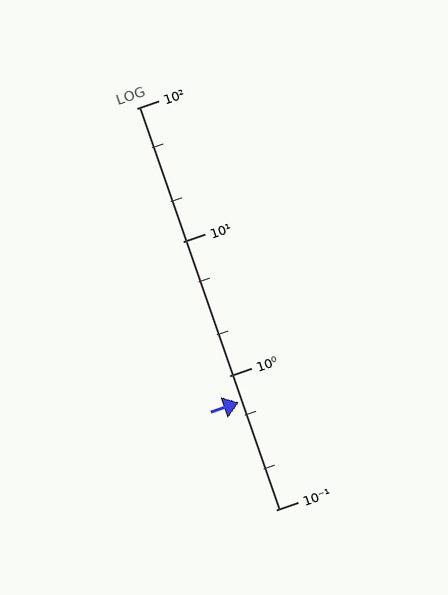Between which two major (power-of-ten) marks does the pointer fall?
The pointer is between 0.1 and 1.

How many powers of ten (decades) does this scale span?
The scale spans 3 decades, from 0.1 to 100.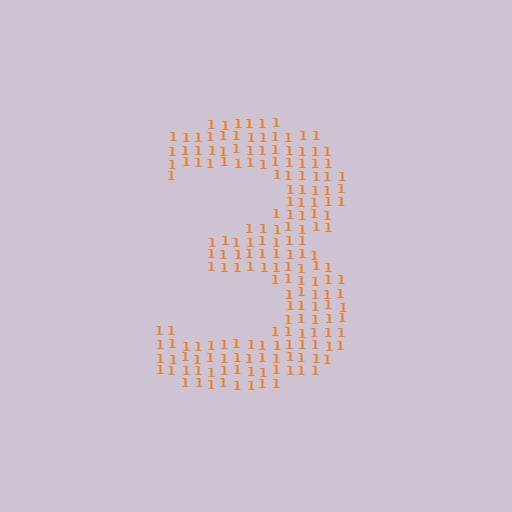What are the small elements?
The small elements are digit 1's.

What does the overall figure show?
The overall figure shows the digit 3.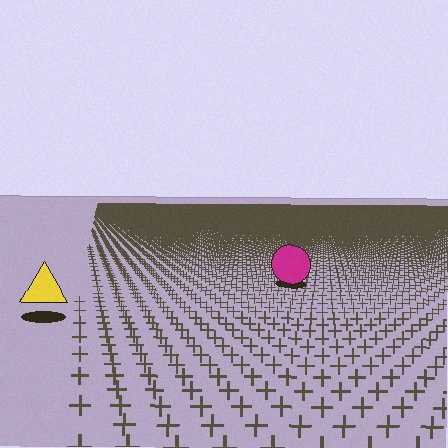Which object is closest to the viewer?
The yellow triangle is closest. The texture marks near it are larger and more spread out.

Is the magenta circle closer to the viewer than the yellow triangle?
No. The yellow triangle is closer — you can tell from the texture gradient: the ground texture is coarser near it.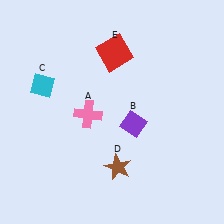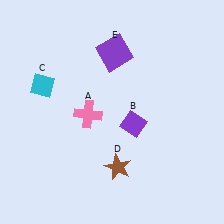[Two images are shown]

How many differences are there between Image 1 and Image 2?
There is 1 difference between the two images.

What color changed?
The square (E) changed from red in Image 1 to purple in Image 2.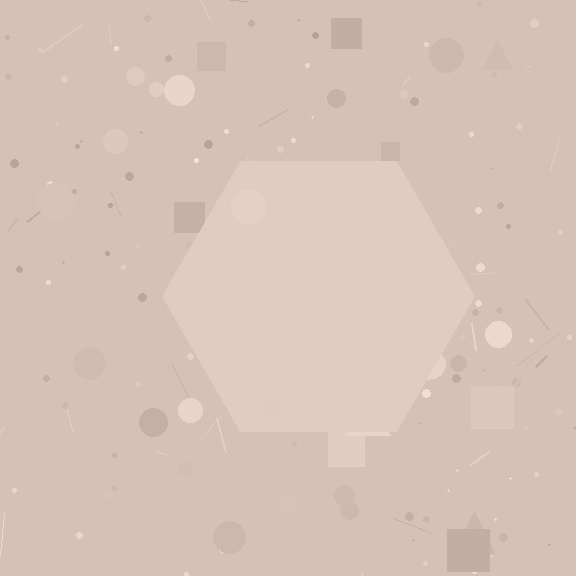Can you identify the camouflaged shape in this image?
The camouflaged shape is a hexagon.